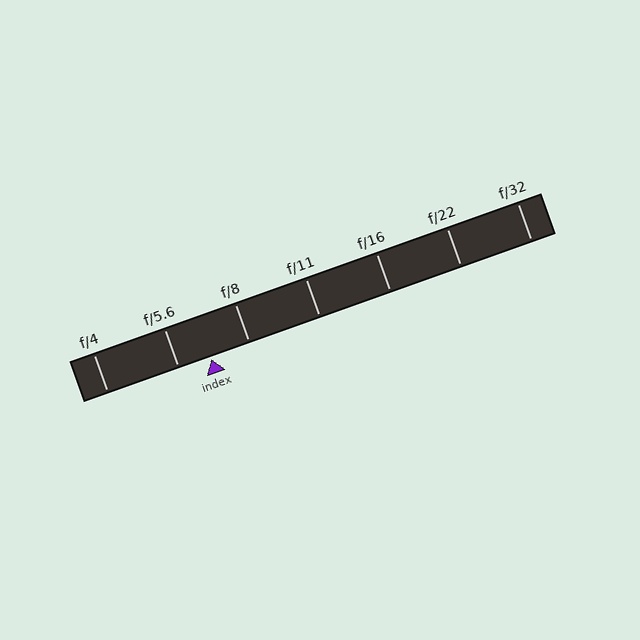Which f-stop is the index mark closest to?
The index mark is closest to f/5.6.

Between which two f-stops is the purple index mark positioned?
The index mark is between f/5.6 and f/8.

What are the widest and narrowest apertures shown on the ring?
The widest aperture shown is f/4 and the narrowest is f/32.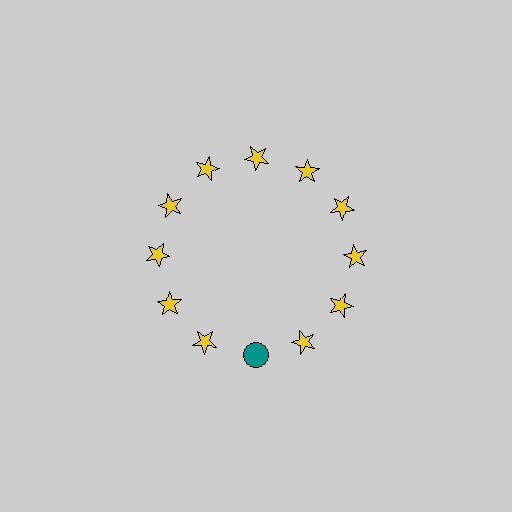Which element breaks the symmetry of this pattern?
The teal circle at roughly the 6 o'clock position breaks the symmetry. All other shapes are yellow stars.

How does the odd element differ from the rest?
It differs in both color (teal instead of yellow) and shape (circle instead of star).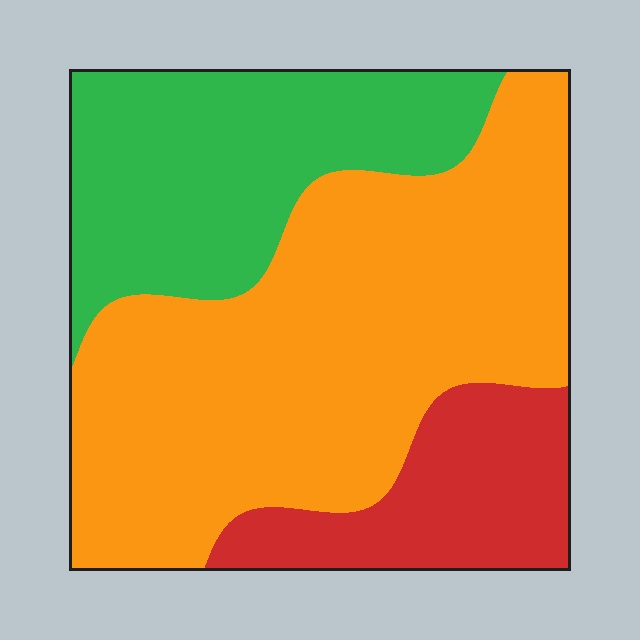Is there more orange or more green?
Orange.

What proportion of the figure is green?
Green takes up between a sixth and a third of the figure.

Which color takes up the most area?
Orange, at roughly 55%.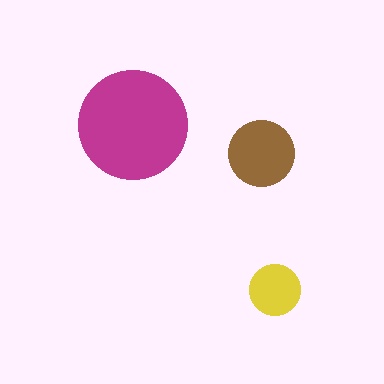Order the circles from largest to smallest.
the magenta one, the brown one, the yellow one.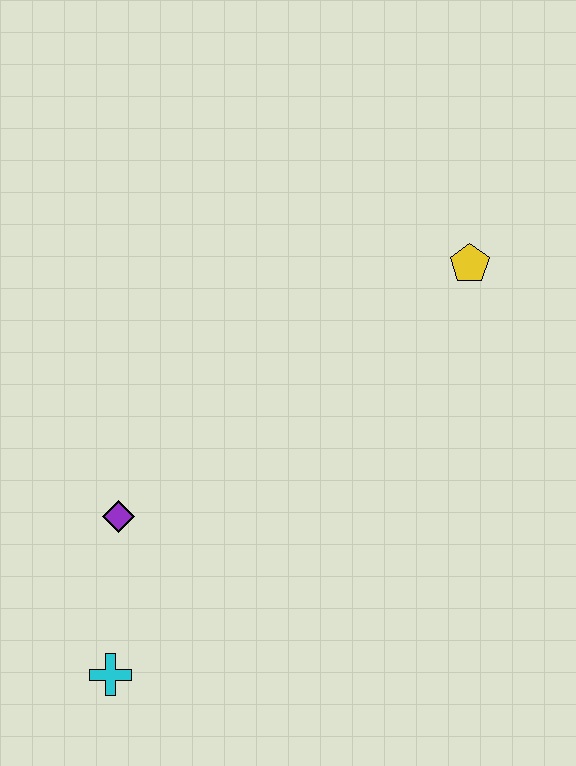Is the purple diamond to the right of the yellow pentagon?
No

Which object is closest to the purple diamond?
The cyan cross is closest to the purple diamond.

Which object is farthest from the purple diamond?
The yellow pentagon is farthest from the purple diamond.